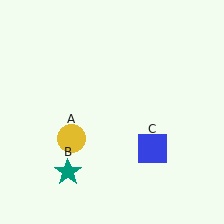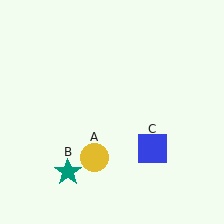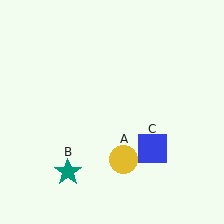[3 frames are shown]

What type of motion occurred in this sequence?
The yellow circle (object A) rotated counterclockwise around the center of the scene.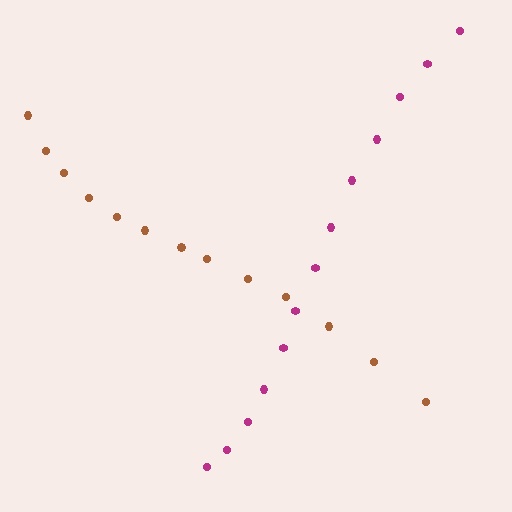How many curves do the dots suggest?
There are 2 distinct paths.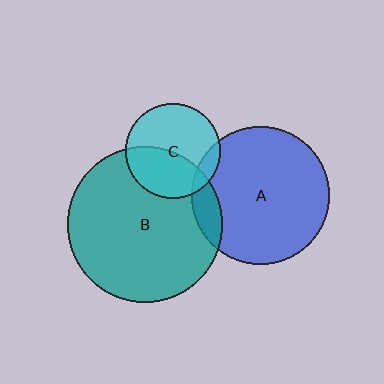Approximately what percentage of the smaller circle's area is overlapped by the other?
Approximately 10%.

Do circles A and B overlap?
Yes.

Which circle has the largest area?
Circle B (teal).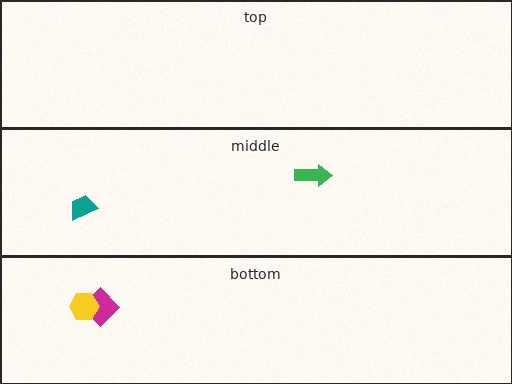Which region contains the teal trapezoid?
The middle region.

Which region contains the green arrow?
The middle region.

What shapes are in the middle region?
The teal trapezoid, the green arrow.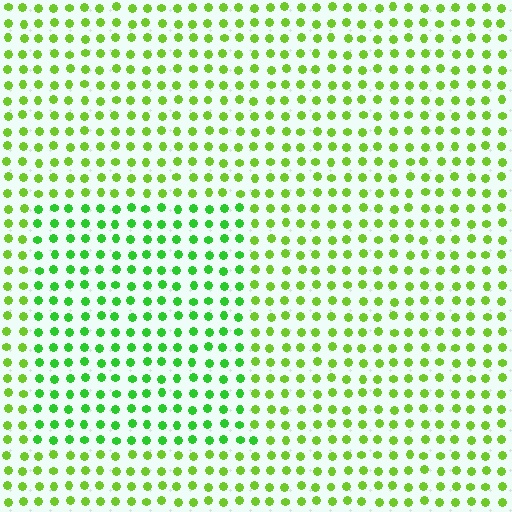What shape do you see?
I see a rectangle.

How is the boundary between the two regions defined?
The boundary is defined purely by a slight shift in hue (about 27 degrees). Spacing, size, and orientation are identical on both sides.